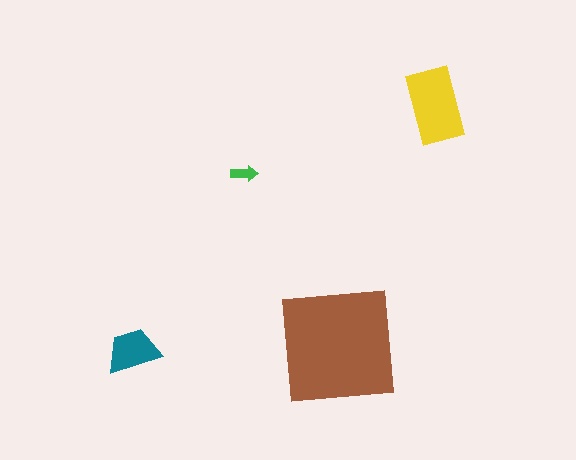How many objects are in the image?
There are 4 objects in the image.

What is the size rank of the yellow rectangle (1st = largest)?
2nd.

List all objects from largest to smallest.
The brown square, the yellow rectangle, the teal trapezoid, the green arrow.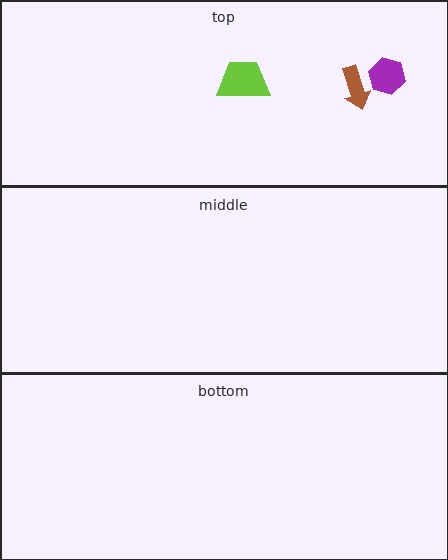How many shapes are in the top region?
3.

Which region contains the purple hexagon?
The top region.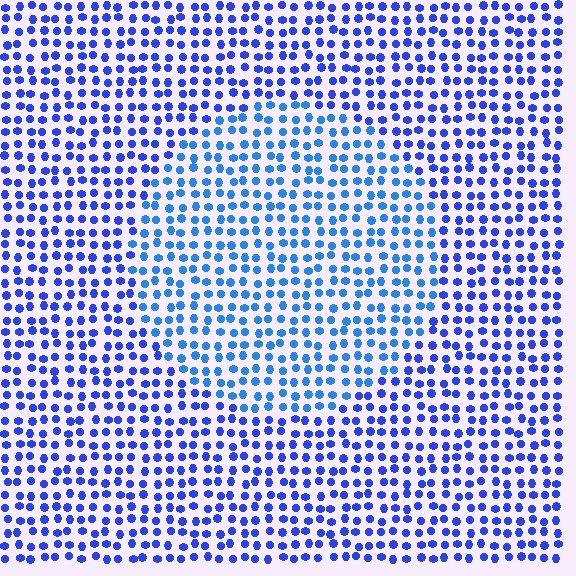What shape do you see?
I see a circle.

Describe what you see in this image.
The image is filled with small blue elements in a uniform arrangement. A circle-shaped region is visible where the elements are tinted to a slightly different hue, forming a subtle color boundary.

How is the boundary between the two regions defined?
The boundary is defined purely by a slight shift in hue (about 23 degrees). Spacing, size, and orientation are identical on both sides.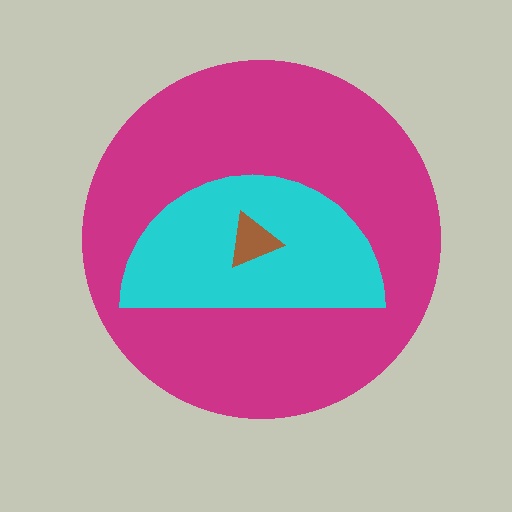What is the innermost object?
The brown triangle.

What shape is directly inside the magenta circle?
The cyan semicircle.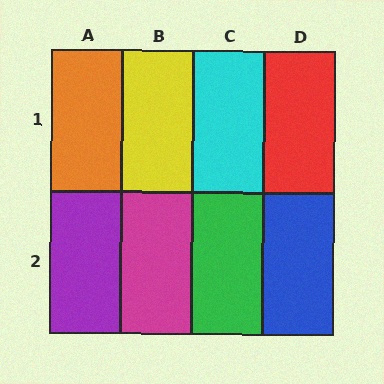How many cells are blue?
1 cell is blue.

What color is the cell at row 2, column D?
Blue.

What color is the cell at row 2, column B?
Magenta.